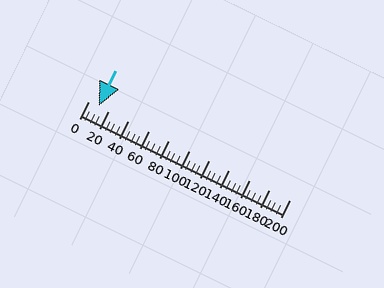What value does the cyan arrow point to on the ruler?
The cyan arrow points to approximately 10.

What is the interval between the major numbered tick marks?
The major tick marks are spaced 20 units apart.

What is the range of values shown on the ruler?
The ruler shows values from 0 to 200.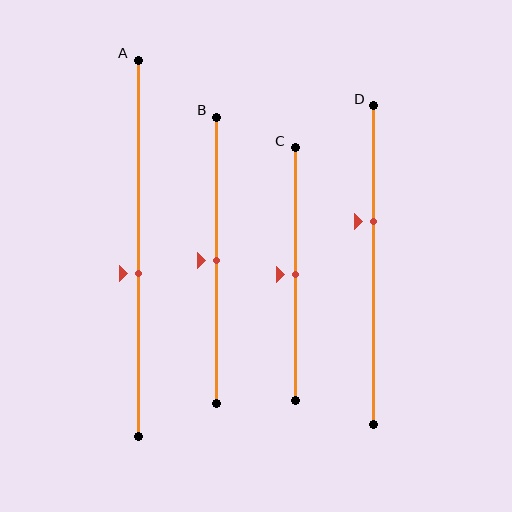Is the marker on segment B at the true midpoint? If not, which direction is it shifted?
Yes, the marker on segment B is at the true midpoint.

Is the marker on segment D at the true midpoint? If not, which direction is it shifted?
No, the marker on segment D is shifted upward by about 14% of the segment length.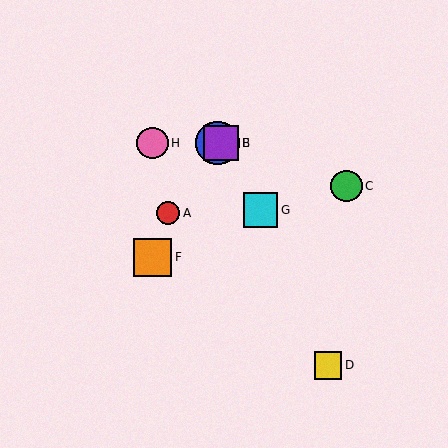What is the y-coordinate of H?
Object H is at y≈143.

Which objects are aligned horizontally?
Objects B, E, H are aligned horizontally.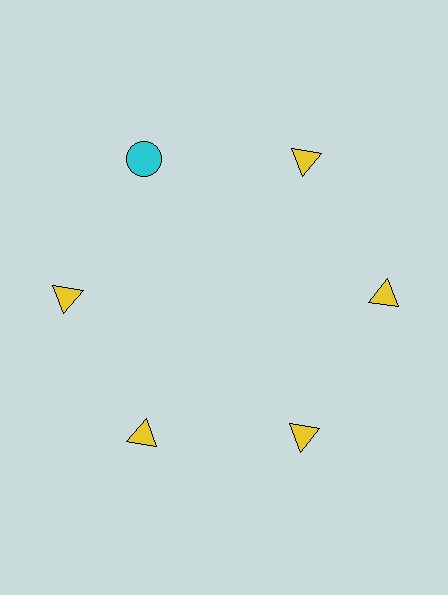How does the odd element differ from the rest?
It differs in both color (cyan instead of yellow) and shape (circle instead of triangle).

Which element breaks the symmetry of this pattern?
The cyan circle at roughly the 11 o'clock position breaks the symmetry. All other shapes are yellow triangles.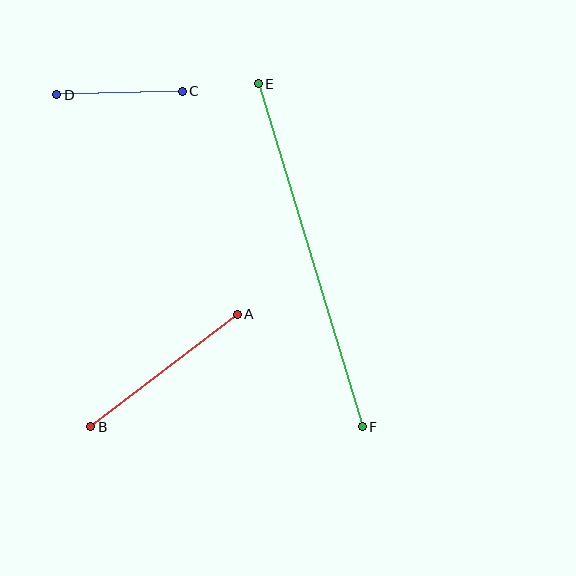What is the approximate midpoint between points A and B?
The midpoint is at approximately (164, 370) pixels.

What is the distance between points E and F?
The distance is approximately 358 pixels.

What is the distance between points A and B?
The distance is approximately 185 pixels.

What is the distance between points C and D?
The distance is approximately 125 pixels.